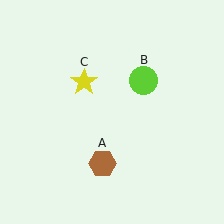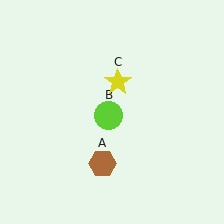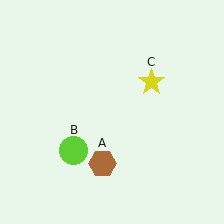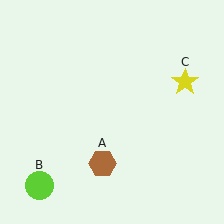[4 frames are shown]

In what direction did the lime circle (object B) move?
The lime circle (object B) moved down and to the left.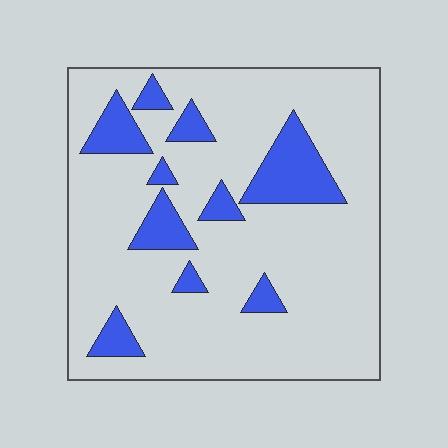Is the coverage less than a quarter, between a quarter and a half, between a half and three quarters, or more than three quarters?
Less than a quarter.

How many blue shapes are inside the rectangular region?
10.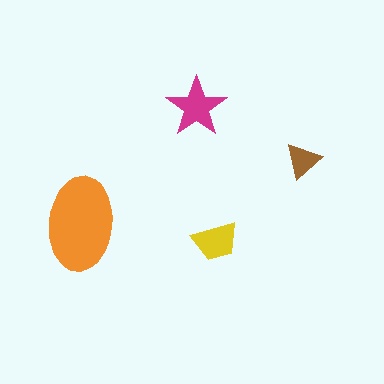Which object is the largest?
The orange ellipse.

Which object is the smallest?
The brown triangle.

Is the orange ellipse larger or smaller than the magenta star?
Larger.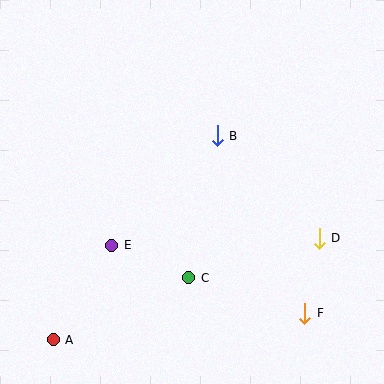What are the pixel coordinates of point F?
Point F is at (305, 313).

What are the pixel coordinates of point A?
Point A is at (53, 340).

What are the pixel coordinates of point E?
Point E is at (112, 245).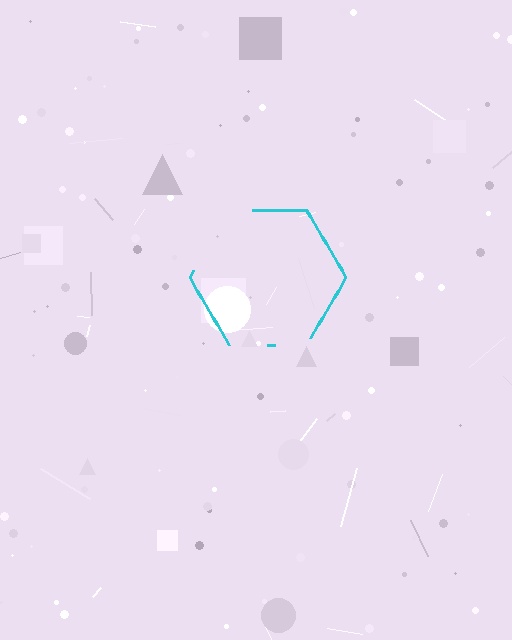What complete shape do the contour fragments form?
The contour fragments form a hexagon.